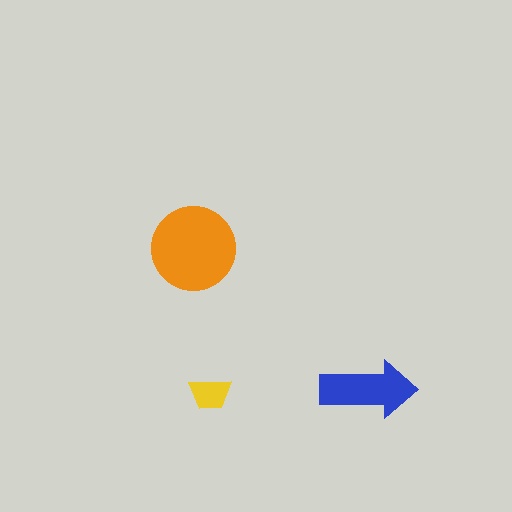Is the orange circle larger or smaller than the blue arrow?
Larger.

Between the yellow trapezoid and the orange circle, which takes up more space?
The orange circle.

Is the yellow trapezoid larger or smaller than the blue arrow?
Smaller.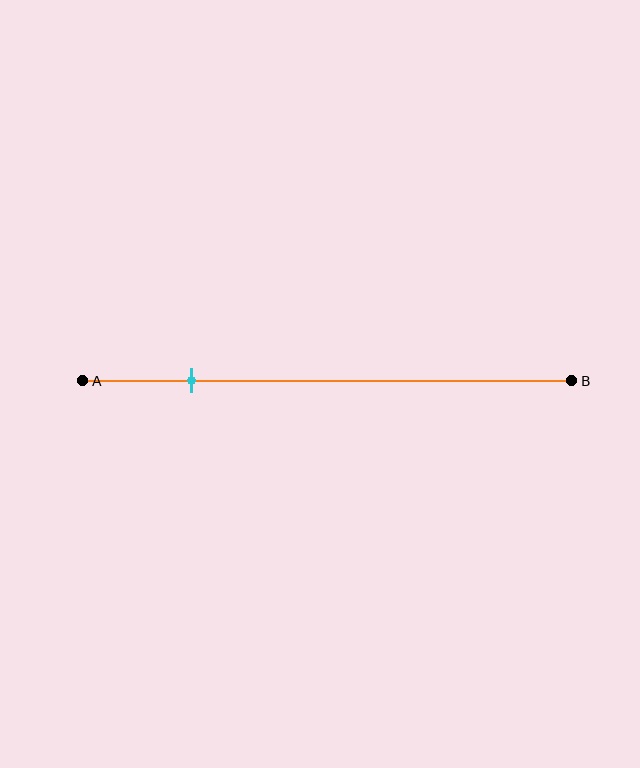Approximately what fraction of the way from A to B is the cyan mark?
The cyan mark is approximately 20% of the way from A to B.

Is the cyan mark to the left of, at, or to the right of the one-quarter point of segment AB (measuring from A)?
The cyan mark is approximately at the one-quarter point of segment AB.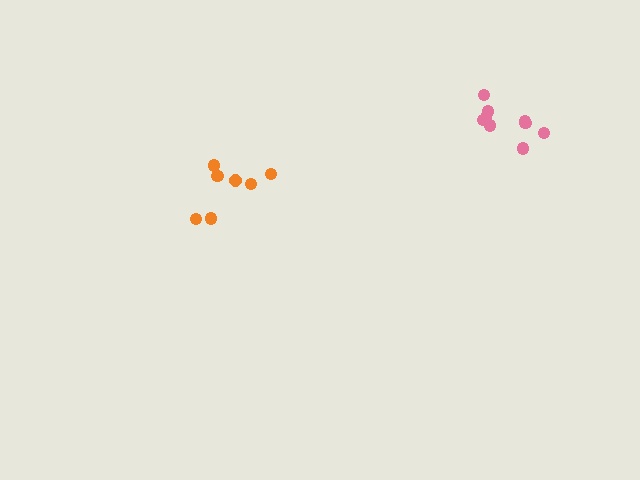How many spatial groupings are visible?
There are 2 spatial groupings.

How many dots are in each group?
Group 1: 7 dots, Group 2: 9 dots (16 total).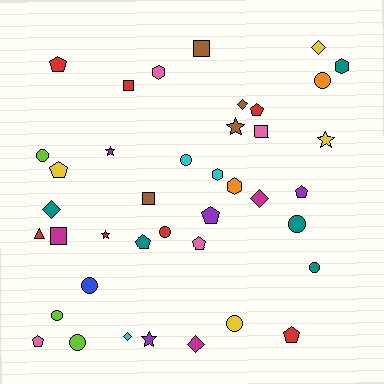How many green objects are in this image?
There are no green objects.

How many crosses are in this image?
There are no crosses.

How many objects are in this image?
There are 40 objects.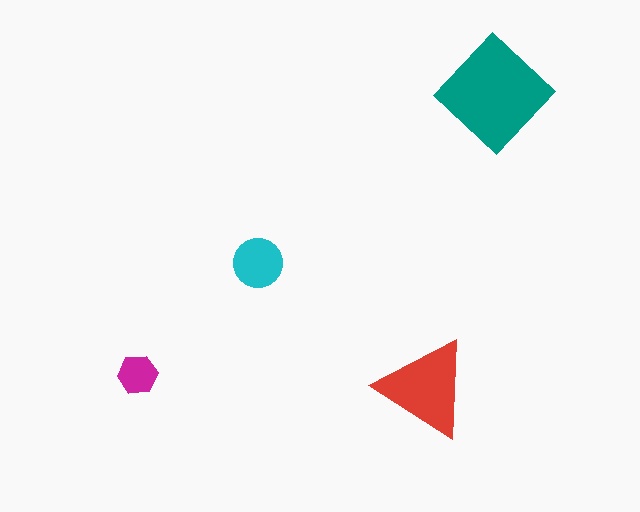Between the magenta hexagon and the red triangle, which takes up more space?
The red triangle.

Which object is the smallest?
The magenta hexagon.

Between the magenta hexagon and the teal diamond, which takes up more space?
The teal diamond.